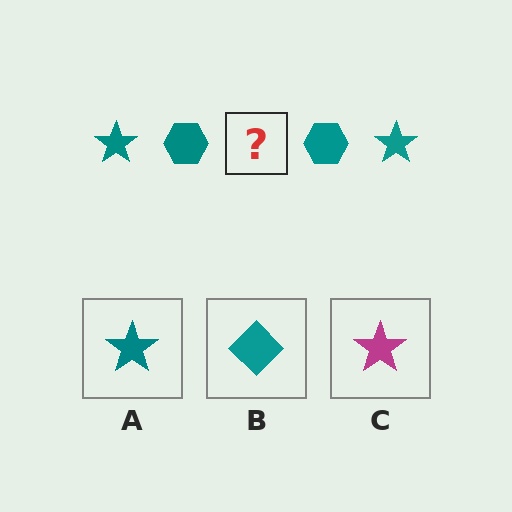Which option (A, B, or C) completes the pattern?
A.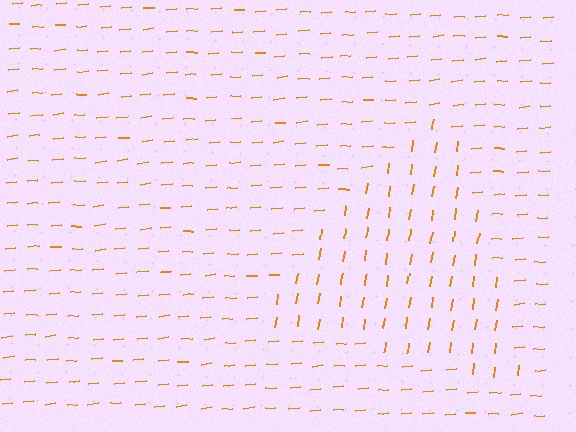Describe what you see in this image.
The image is filled with small orange line segments. A triangle region in the image has lines oriented differently from the surrounding lines, creating a visible texture boundary.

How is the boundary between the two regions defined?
The boundary is defined purely by a change in line orientation (approximately 76 degrees difference). All lines are the same color and thickness.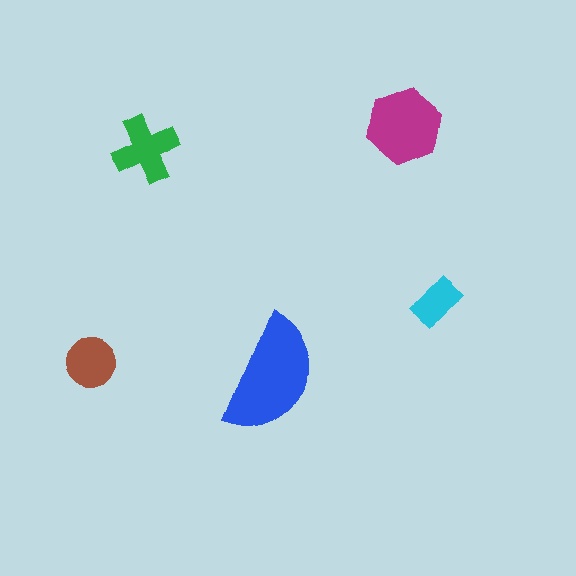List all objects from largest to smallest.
The blue semicircle, the magenta hexagon, the green cross, the brown circle, the cyan rectangle.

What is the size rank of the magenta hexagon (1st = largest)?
2nd.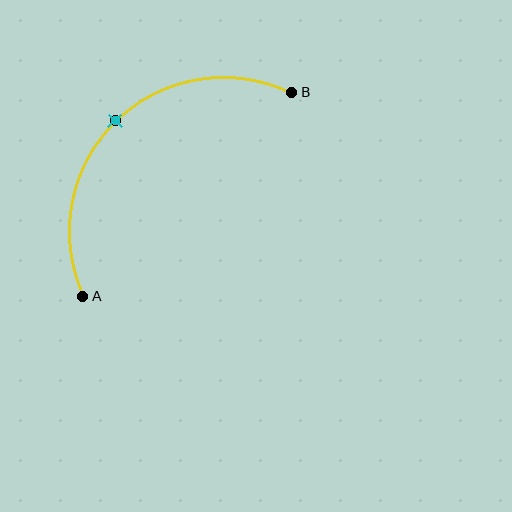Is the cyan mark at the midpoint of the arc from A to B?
Yes. The cyan mark lies on the arc at equal arc-length from both A and B — it is the arc midpoint.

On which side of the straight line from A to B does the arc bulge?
The arc bulges above and to the left of the straight line connecting A and B.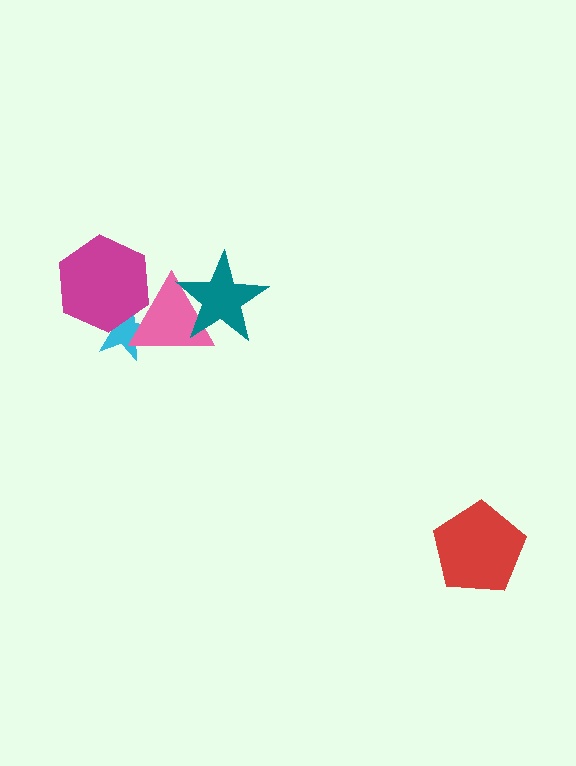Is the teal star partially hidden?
No, no other shape covers it.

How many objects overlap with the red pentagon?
0 objects overlap with the red pentagon.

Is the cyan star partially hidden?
Yes, it is partially covered by another shape.